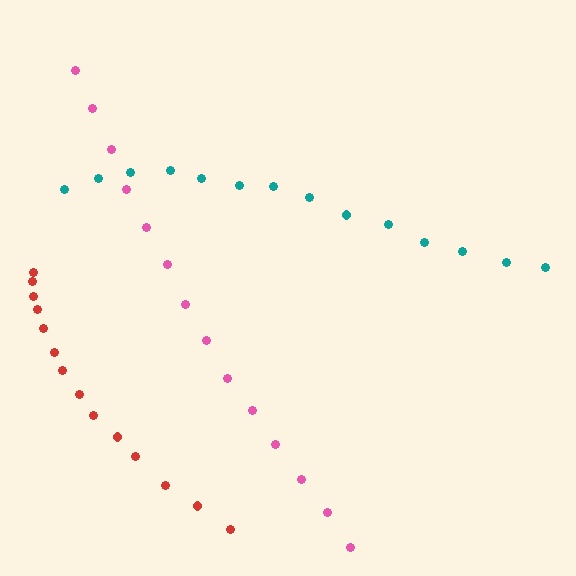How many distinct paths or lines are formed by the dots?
There are 3 distinct paths.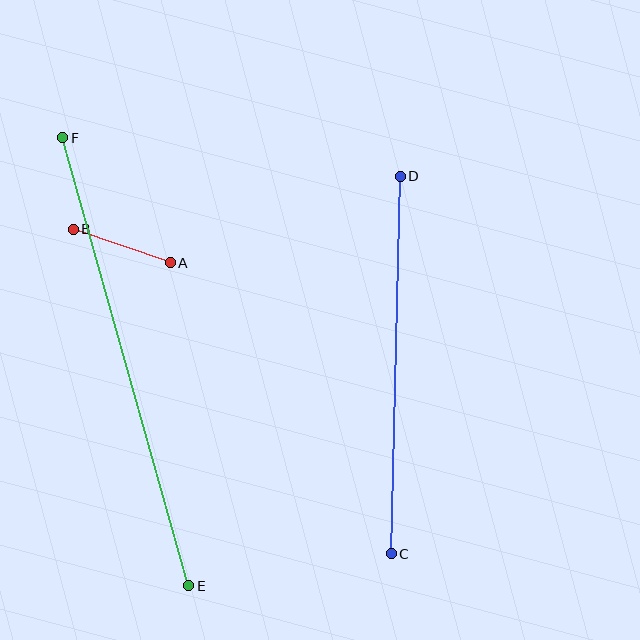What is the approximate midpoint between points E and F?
The midpoint is at approximately (126, 362) pixels.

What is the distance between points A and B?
The distance is approximately 103 pixels.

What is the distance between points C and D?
The distance is approximately 378 pixels.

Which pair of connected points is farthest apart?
Points E and F are farthest apart.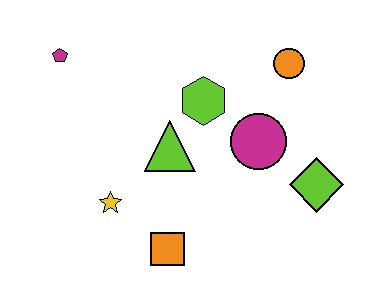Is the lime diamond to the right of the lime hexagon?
Yes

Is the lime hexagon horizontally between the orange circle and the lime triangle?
Yes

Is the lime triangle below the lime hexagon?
Yes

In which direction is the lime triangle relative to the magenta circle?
The lime triangle is to the left of the magenta circle.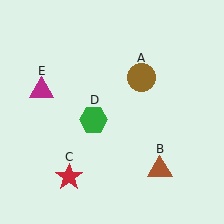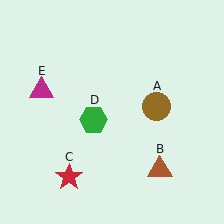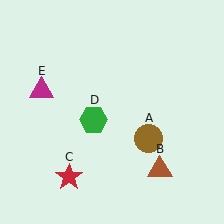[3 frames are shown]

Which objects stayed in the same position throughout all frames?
Brown triangle (object B) and red star (object C) and green hexagon (object D) and magenta triangle (object E) remained stationary.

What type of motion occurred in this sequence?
The brown circle (object A) rotated clockwise around the center of the scene.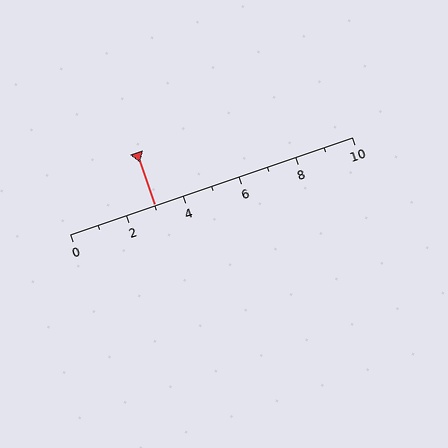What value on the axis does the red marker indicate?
The marker indicates approximately 3.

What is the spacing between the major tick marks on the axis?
The major ticks are spaced 2 apart.